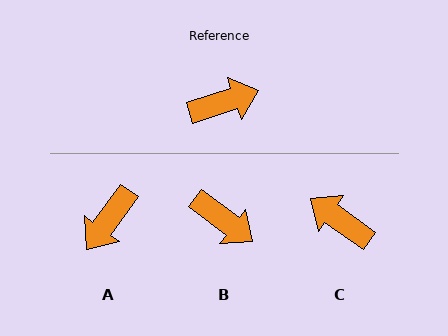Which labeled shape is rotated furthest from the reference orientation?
A, about 144 degrees away.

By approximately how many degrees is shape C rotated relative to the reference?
Approximately 126 degrees counter-clockwise.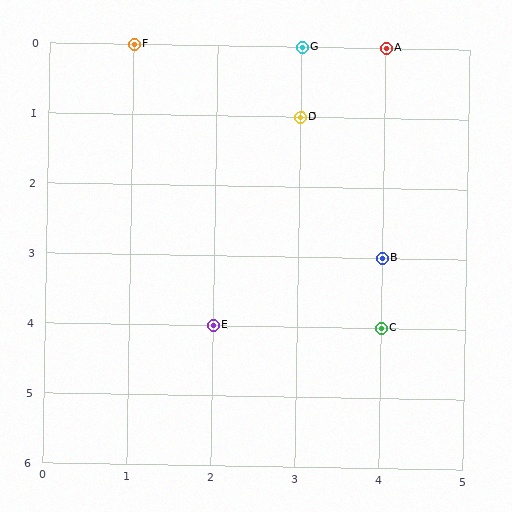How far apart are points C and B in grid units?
Points C and B are 1 row apart.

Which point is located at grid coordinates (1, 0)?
Point F is at (1, 0).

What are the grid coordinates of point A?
Point A is at grid coordinates (4, 0).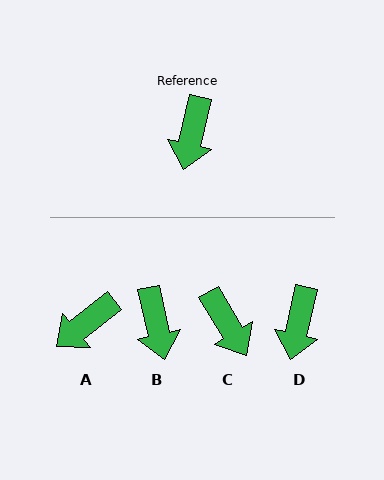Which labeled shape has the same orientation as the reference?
D.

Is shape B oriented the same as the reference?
No, it is off by about 25 degrees.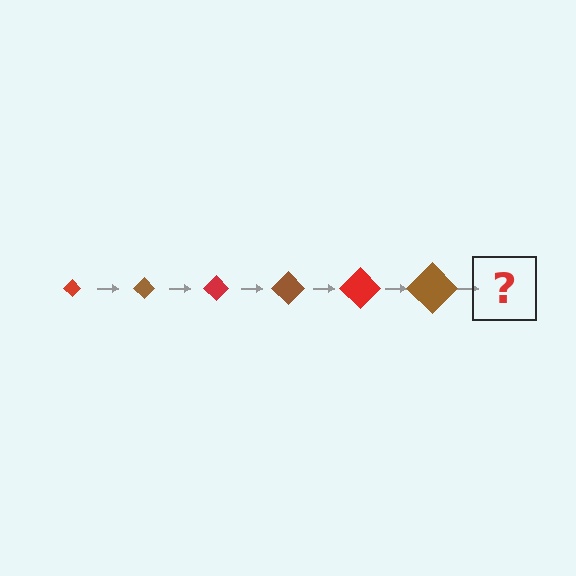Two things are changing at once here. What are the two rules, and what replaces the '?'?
The two rules are that the diamond grows larger each step and the color cycles through red and brown. The '?' should be a red diamond, larger than the previous one.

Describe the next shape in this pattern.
It should be a red diamond, larger than the previous one.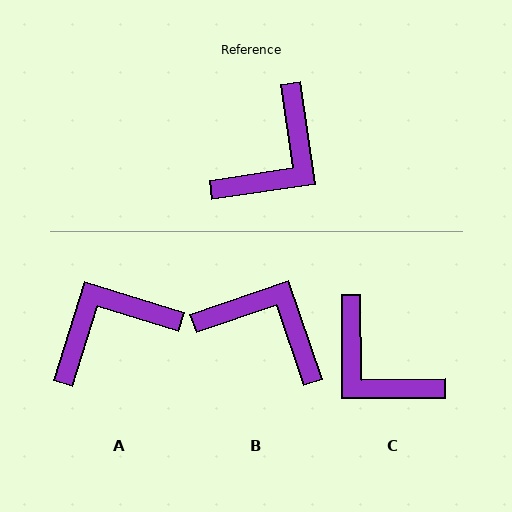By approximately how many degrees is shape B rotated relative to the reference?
Approximately 101 degrees counter-clockwise.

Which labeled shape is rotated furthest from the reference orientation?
A, about 154 degrees away.